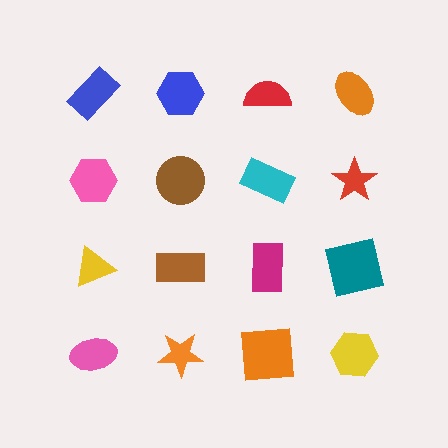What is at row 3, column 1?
A yellow triangle.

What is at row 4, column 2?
An orange star.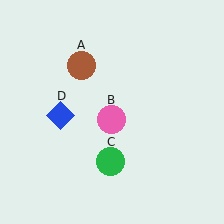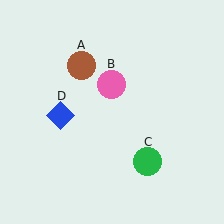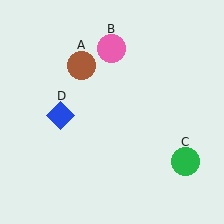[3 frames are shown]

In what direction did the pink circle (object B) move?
The pink circle (object B) moved up.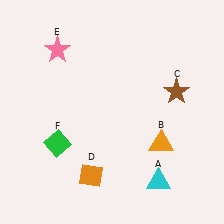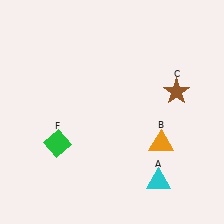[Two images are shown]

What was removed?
The pink star (E), the orange diamond (D) were removed in Image 2.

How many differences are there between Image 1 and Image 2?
There are 2 differences between the two images.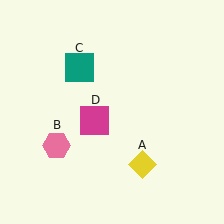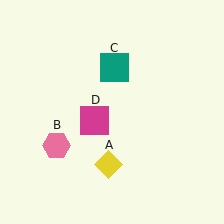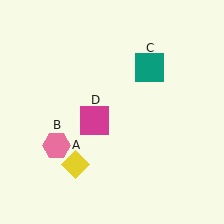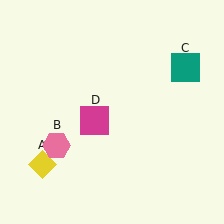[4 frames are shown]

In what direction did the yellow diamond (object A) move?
The yellow diamond (object A) moved left.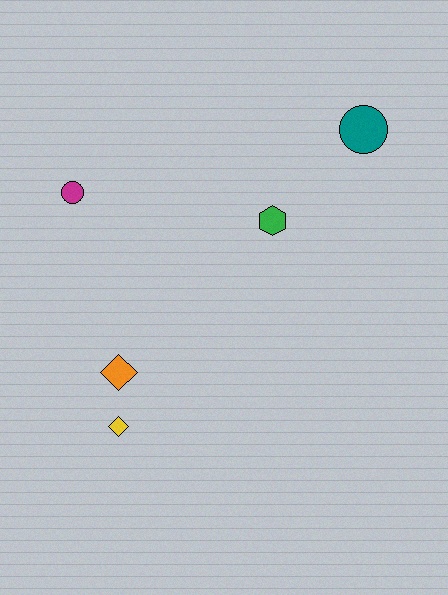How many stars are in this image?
There are no stars.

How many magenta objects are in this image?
There is 1 magenta object.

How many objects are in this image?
There are 5 objects.